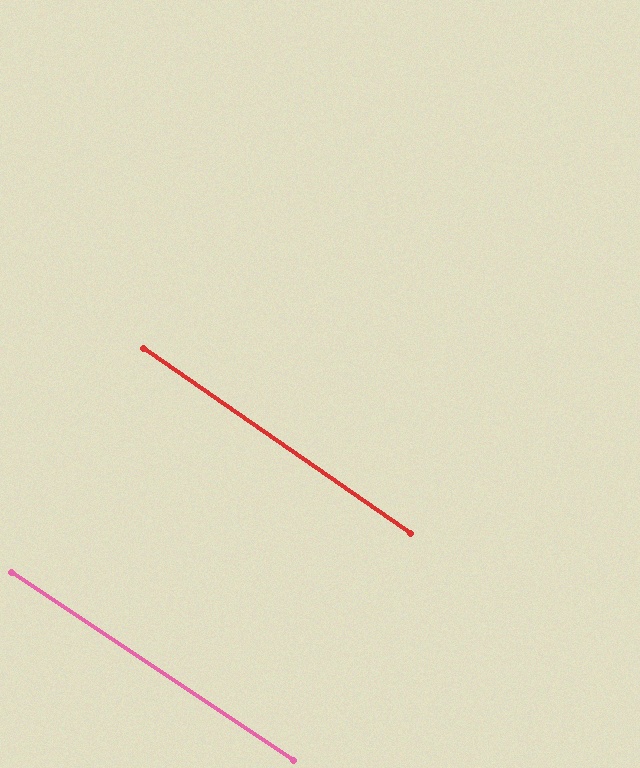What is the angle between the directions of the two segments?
Approximately 1 degree.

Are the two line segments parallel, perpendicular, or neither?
Parallel — their directions differ by only 1.1°.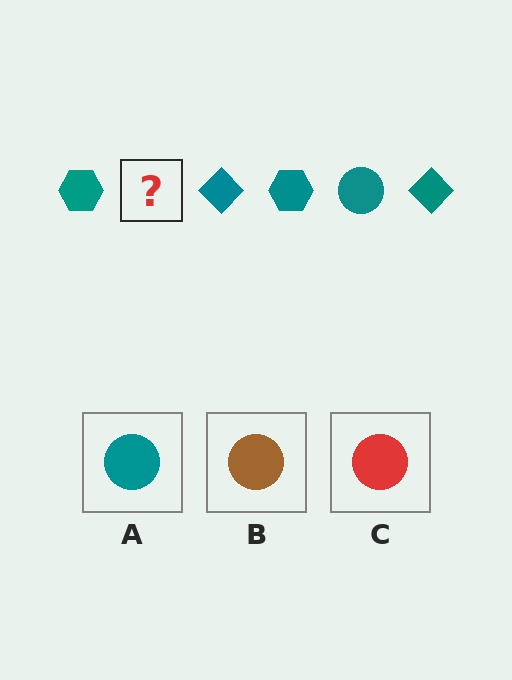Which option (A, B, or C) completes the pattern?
A.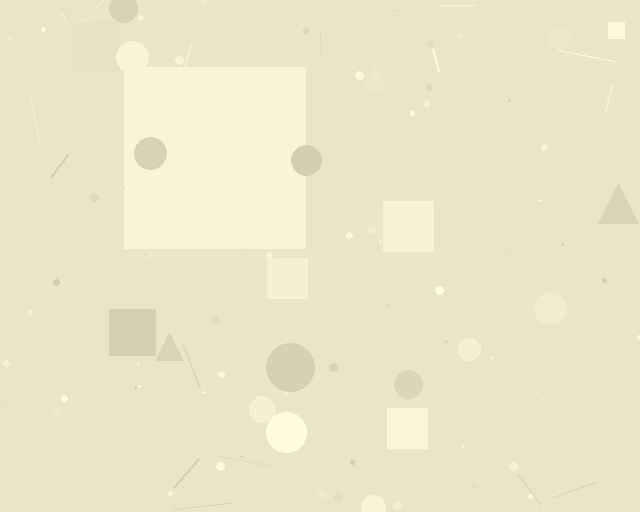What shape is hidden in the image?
A square is hidden in the image.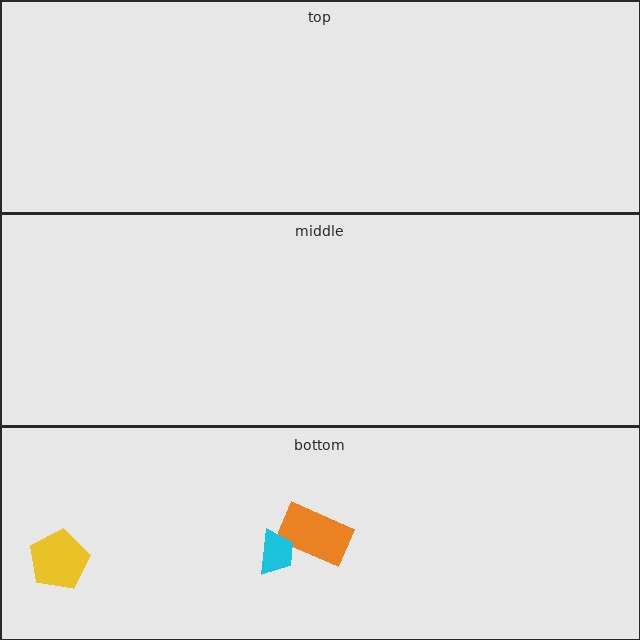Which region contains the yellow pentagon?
The bottom region.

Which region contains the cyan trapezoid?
The bottom region.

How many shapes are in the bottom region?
3.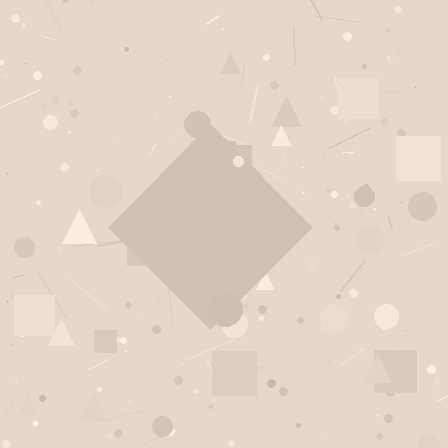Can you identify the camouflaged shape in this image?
The camouflaged shape is a diamond.